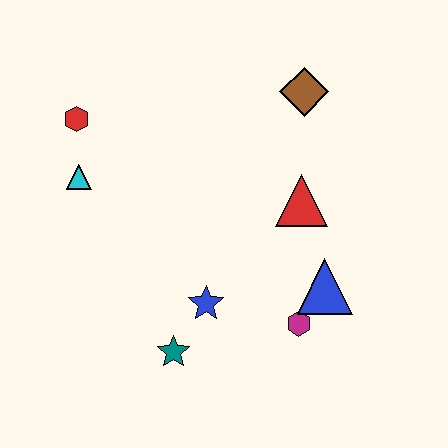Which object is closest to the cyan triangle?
The red hexagon is closest to the cyan triangle.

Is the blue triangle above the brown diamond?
No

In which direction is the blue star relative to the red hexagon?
The blue star is below the red hexagon.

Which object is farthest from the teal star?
The brown diamond is farthest from the teal star.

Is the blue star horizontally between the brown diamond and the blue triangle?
No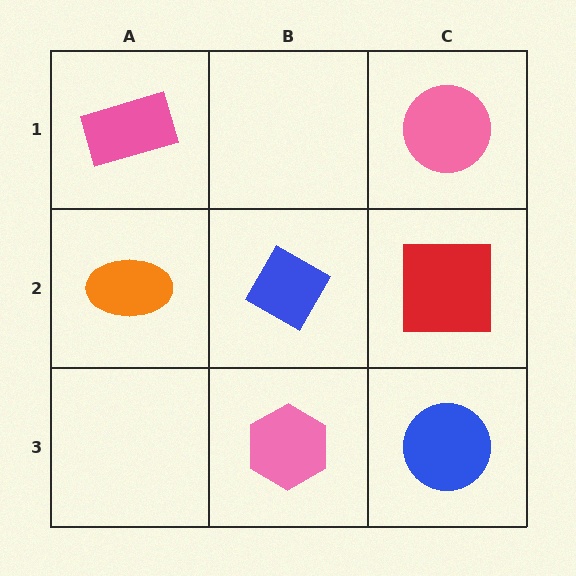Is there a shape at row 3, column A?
No, that cell is empty.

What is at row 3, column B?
A pink hexagon.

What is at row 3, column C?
A blue circle.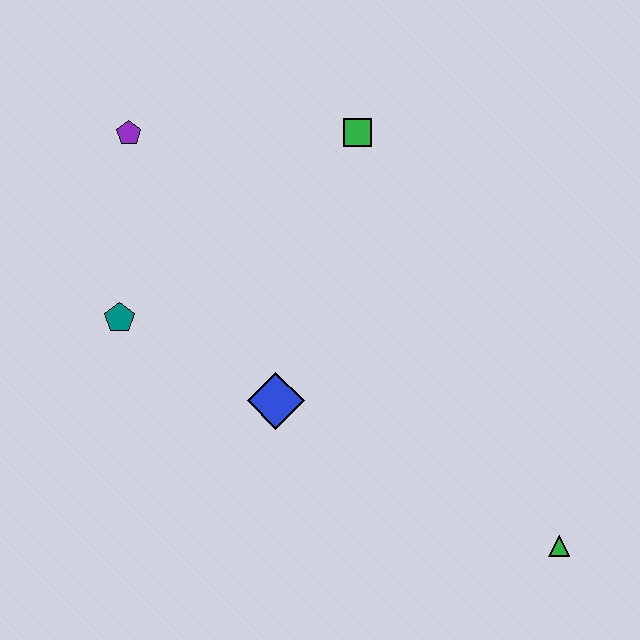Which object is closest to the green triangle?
The blue diamond is closest to the green triangle.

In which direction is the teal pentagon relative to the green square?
The teal pentagon is to the left of the green square.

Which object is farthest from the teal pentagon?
The green triangle is farthest from the teal pentagon.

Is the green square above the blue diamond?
Yes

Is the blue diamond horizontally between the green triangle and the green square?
No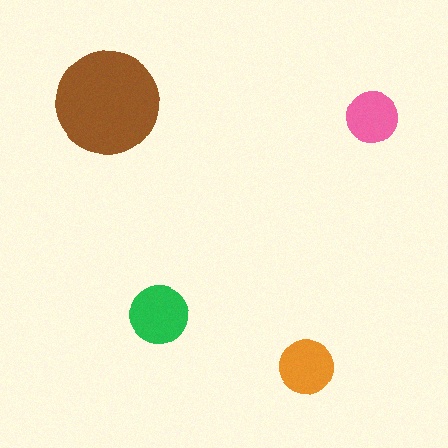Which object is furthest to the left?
The brown circle is leftmost.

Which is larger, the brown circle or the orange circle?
The brown one.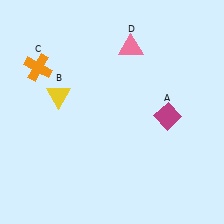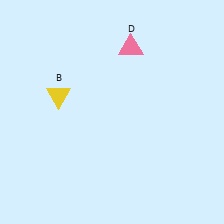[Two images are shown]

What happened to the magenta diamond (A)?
The magenta diamond (A) was removed in Image 2. It was in the bottom-right area of Image 1.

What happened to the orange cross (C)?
The orange cross (C) was removed in Image 2. It was in the top-left area of Image 1.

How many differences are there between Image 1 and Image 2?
There are 2 differences between the two images.